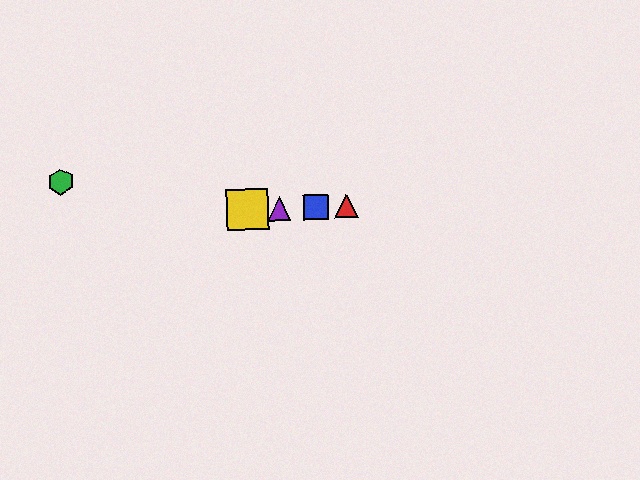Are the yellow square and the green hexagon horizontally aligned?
No, the yellow square is at y≈210 and the green hexagon is at y≈182.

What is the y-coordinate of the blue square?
The blue square is at y≈207.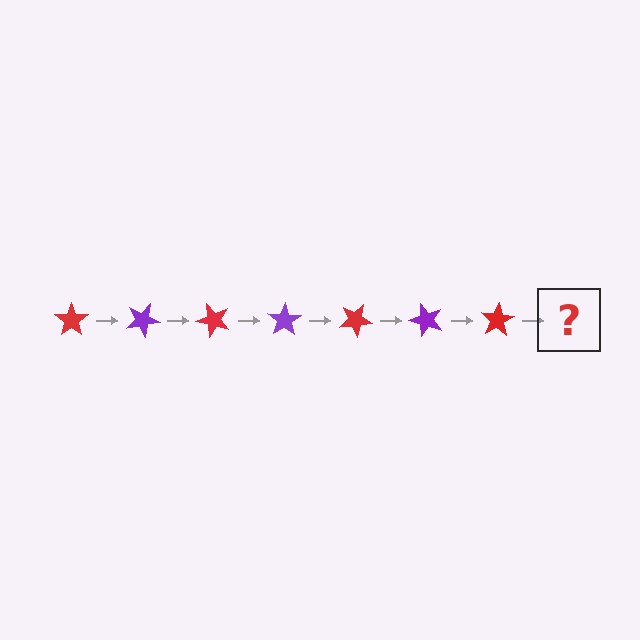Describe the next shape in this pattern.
It should be a purple star, rotated 175 degrees from the start.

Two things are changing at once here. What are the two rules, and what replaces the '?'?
The two rules are that it rotates 25 degrees each step and the color cycles through red and purple. The '?' should be a purple star, rotated 175 degrees from the start.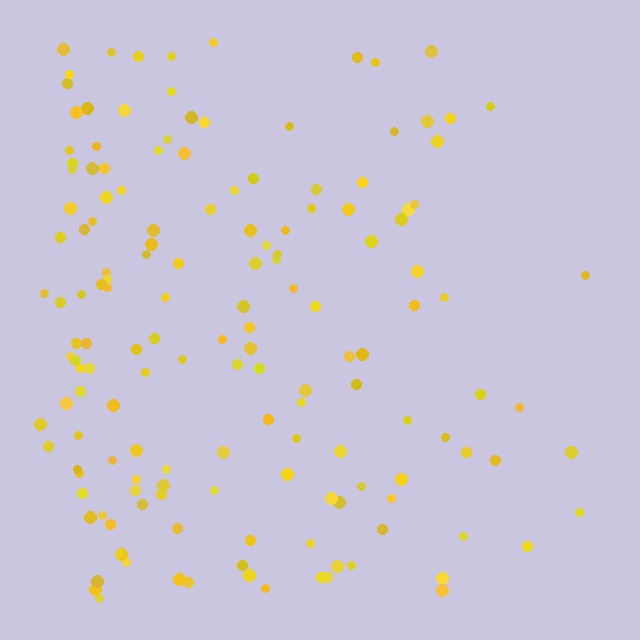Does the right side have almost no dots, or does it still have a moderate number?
Still a moderate number, just noticeably fewer than the left.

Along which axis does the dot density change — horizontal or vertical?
Horizontal.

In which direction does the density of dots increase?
From right to left, with the left side densest.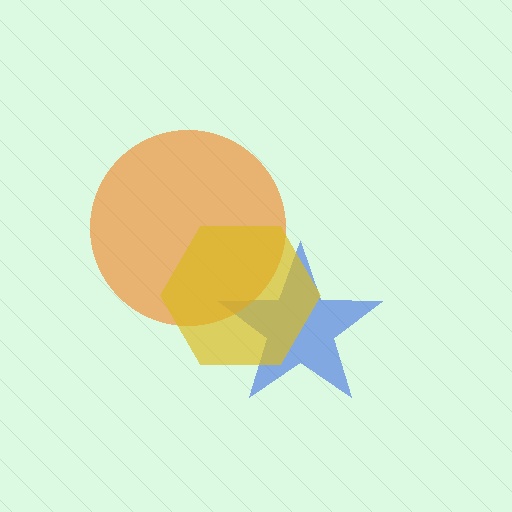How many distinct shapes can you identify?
There are 3 distinct shapes: a blue star, an orange circle, a yellow hexagon.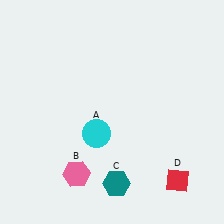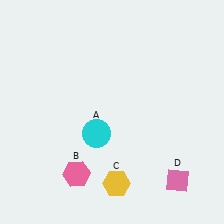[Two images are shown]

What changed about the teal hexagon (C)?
In Image 1, C is teal. In Image 2, it changed to yellow.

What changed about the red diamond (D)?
In Image 1, D is red. In Image 2, it changed to pink.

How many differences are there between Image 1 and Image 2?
There are 2 differences between the two images.